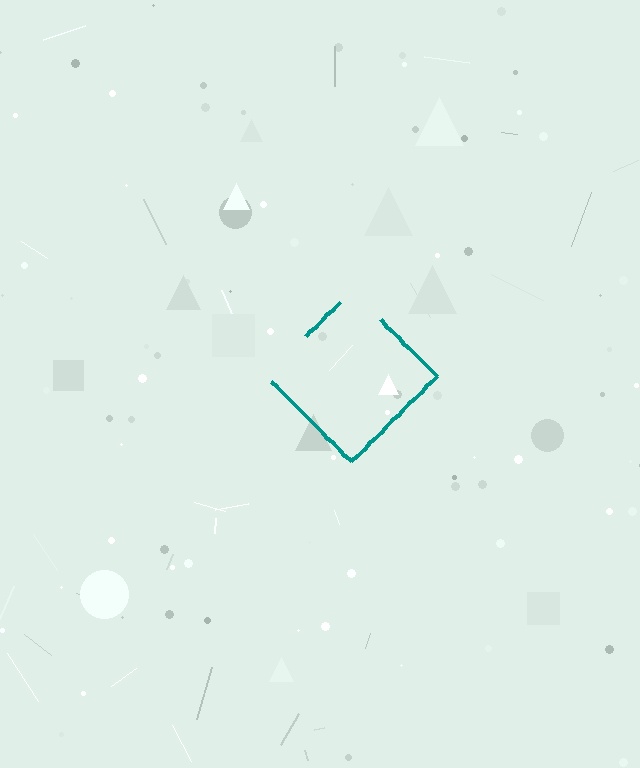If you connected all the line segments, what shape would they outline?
They would outline a diamond.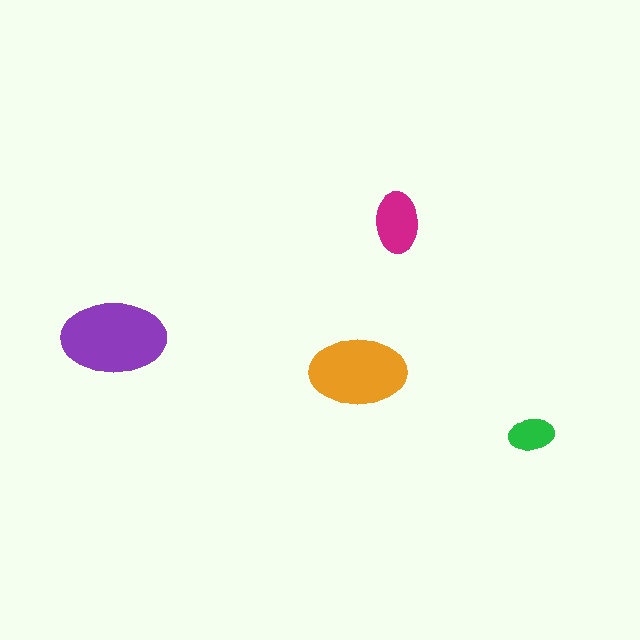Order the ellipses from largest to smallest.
the purple one, the orange one, the magenta one, the green one.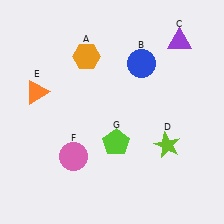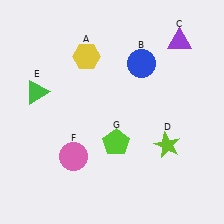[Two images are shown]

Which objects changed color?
A changed from orange to yellow. E changed from orange to green.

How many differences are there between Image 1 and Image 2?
There are 2 differences between the two images.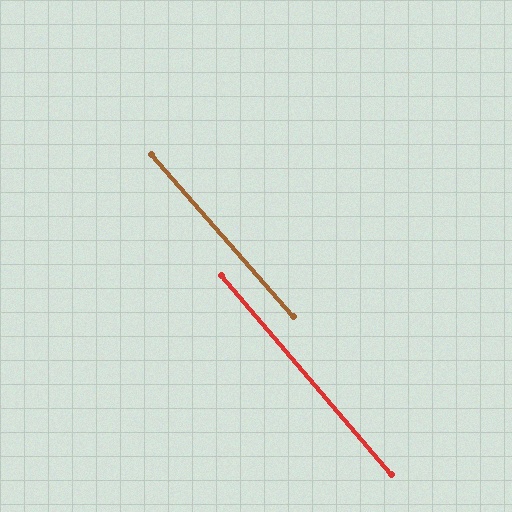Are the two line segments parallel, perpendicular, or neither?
Parallel — their directions differ by only 0.7°.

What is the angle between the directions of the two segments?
Approximately 1 degree.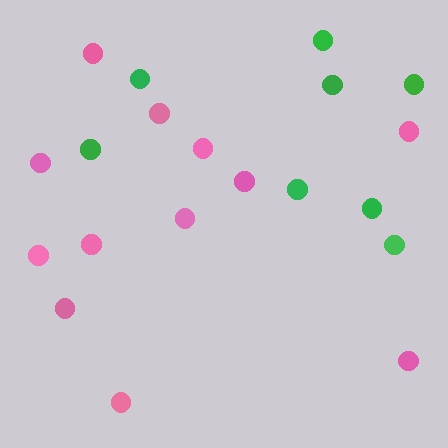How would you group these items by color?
There are 2 groups: one group of green circles (8) and one group of pink circles (12).